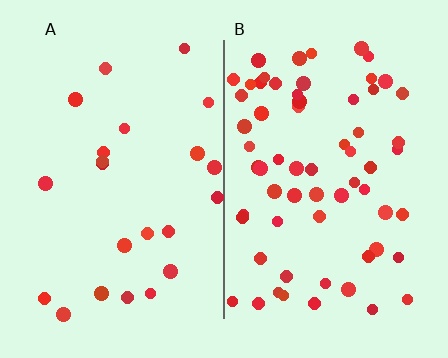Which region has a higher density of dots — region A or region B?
B (the right).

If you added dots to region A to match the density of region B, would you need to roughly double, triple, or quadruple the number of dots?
Approximately triple.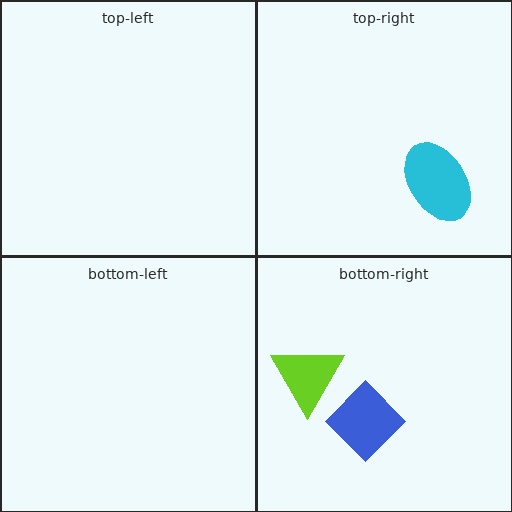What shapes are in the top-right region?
The cyan ellipse.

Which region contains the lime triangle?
The bottom-right region.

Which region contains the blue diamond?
The bottom-right region.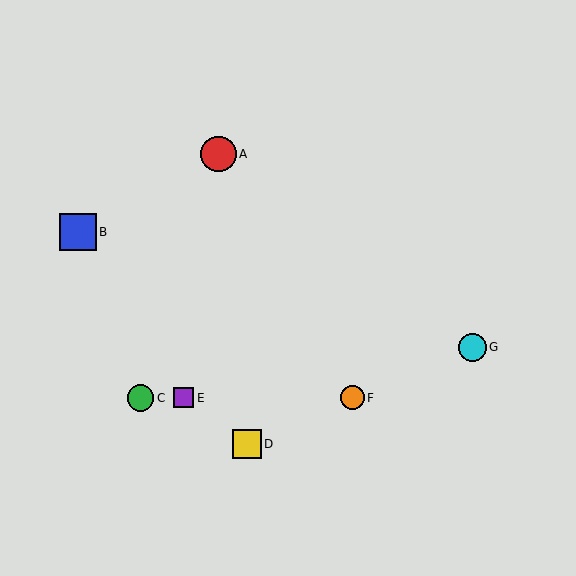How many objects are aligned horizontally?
3 objects (C, E, F) are aligned horizontally.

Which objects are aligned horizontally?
Objects C, E, F are aligned horizontally.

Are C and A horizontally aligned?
No, C is at y≈398 and A is at y≈154.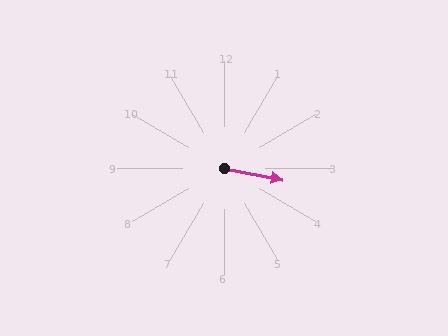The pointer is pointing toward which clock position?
Roughly 3 o'clock.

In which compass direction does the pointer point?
East.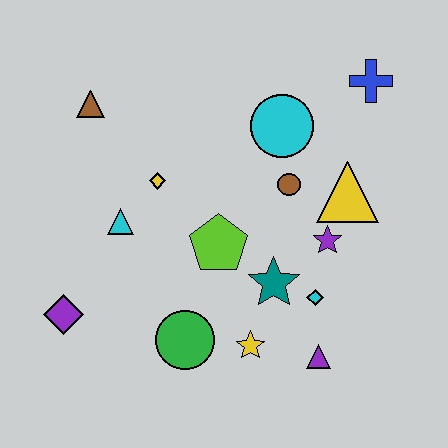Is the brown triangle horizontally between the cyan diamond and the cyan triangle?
No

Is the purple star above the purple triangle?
Yes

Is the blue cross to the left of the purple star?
No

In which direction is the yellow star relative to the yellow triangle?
The yellow star is below the yellow triangle.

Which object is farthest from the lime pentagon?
The blue cross is farthest from the lime pentagon.